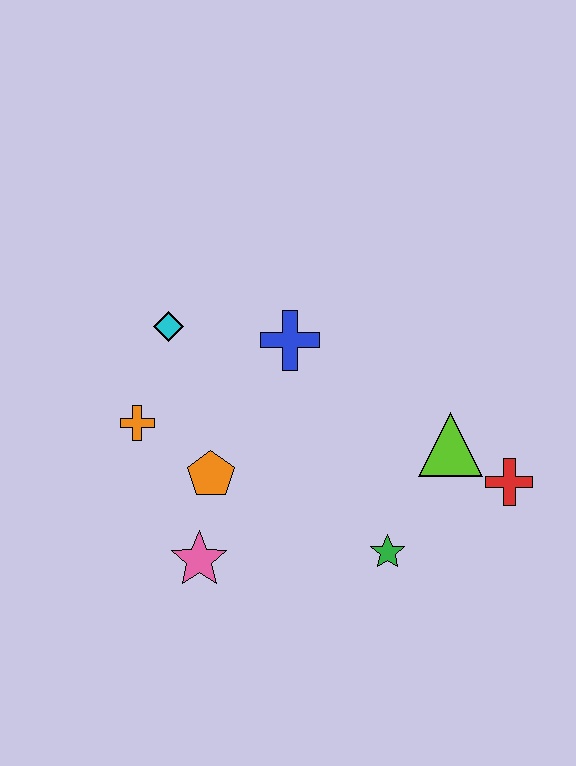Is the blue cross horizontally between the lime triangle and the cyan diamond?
Yes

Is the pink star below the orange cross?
Yes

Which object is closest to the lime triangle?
The red cross is closest to the lime triangle.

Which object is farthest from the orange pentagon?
The red cross is farthest from the orange pentagon.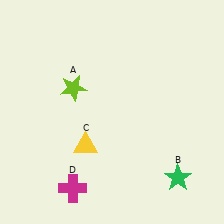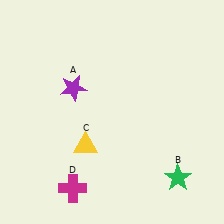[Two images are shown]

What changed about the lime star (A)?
In Image 1, A is lime. In Image 2, it changed to purple.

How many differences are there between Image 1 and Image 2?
There is 1 difference between the two images.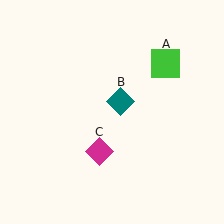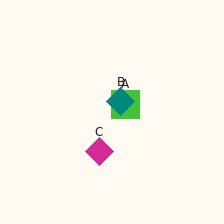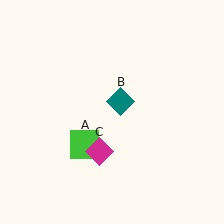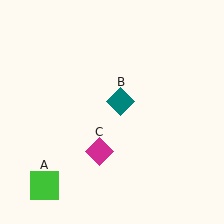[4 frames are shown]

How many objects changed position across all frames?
1 object changed position: green square (object A).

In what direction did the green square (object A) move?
The green square (object A) moved down and to the left.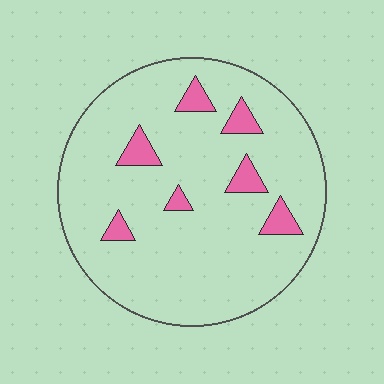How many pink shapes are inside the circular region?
7.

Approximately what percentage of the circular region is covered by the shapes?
Approximately 10%.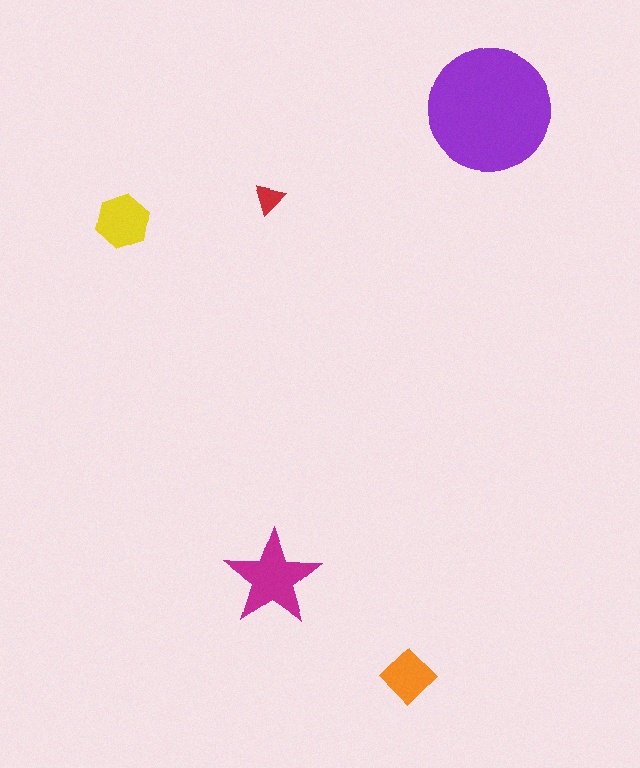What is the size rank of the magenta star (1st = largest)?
2nd.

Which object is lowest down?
The orange diamond is bottommost.